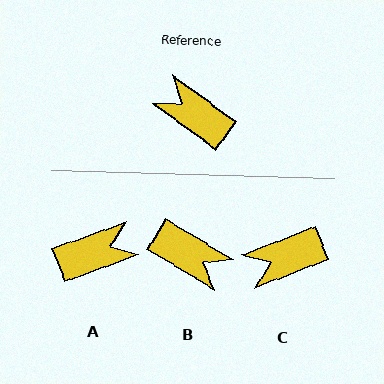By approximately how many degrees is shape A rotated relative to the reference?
Approximately 123 degrees clockwise.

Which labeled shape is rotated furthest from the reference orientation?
B, about 175 degrees away.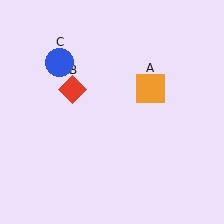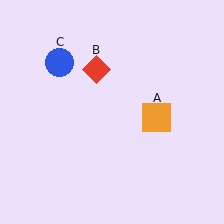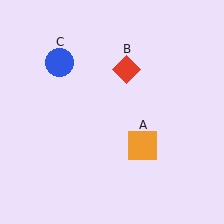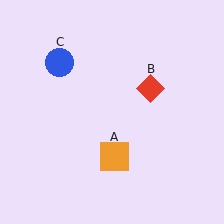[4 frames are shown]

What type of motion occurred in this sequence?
The orange square (object A), red diamond (object B) rotated clockwise around the center of the scene.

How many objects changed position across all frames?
2 objects changed position: orange square (object A), red diamond (object B).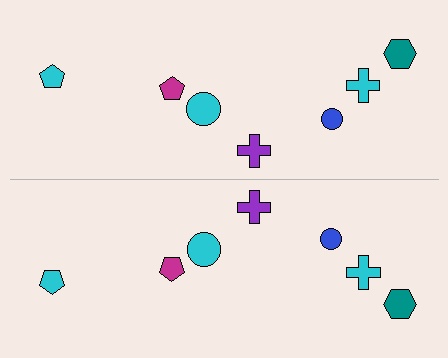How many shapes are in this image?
There are 14 shapes in this image.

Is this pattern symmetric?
Yes, this pattern has bilateral (reflection) symmetry.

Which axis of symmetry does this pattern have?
The pattern has a horizontal axis of symmetry running through the center of the image.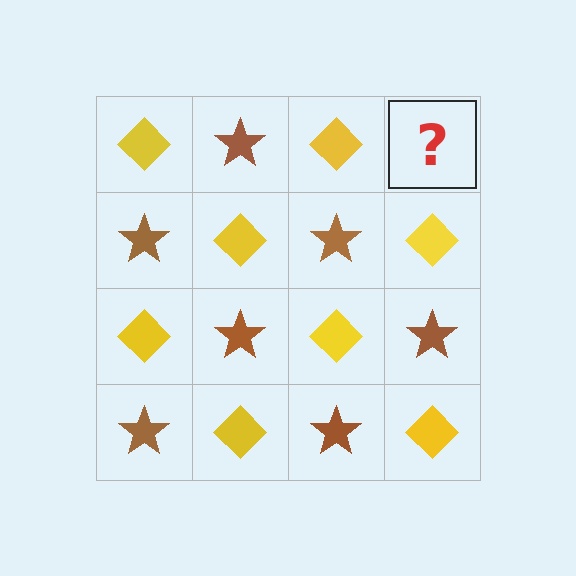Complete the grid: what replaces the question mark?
The question mark should be replaced with a brown star.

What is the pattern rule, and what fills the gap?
The rule is that it alternates yellow diamond and brown star in a checkerboard pattern. The gap should be filled with a brown star.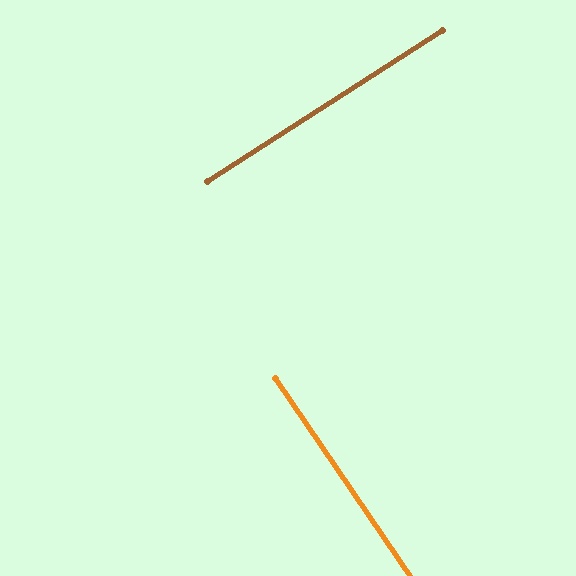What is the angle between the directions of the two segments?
Approximately 88 degrees.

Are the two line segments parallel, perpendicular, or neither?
Perpendicular — they meet at approximately 88°.